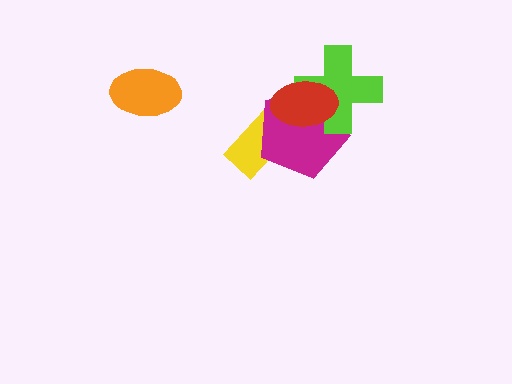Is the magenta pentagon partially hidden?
Yes, it is partially covered by another shape.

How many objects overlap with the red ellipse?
2 objects overlap with the red ellipse.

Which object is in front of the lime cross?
The red ellipse is in front of the lime cross.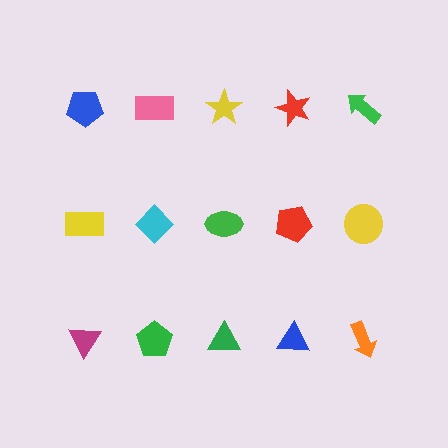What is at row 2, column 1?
A yellow rectangle.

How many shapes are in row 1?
5 shapes.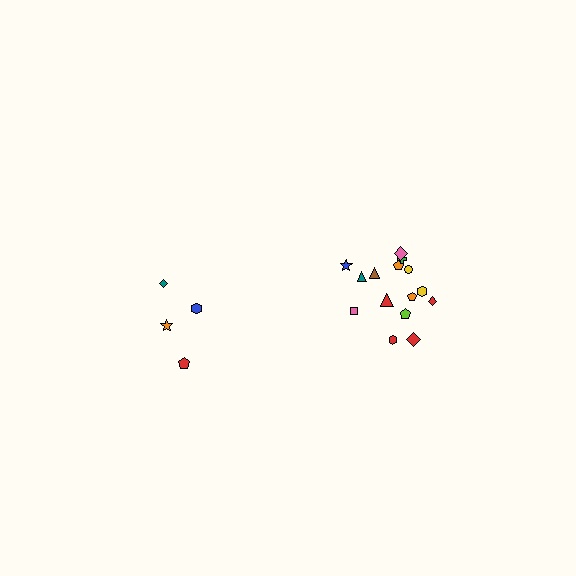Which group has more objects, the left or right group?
The right group.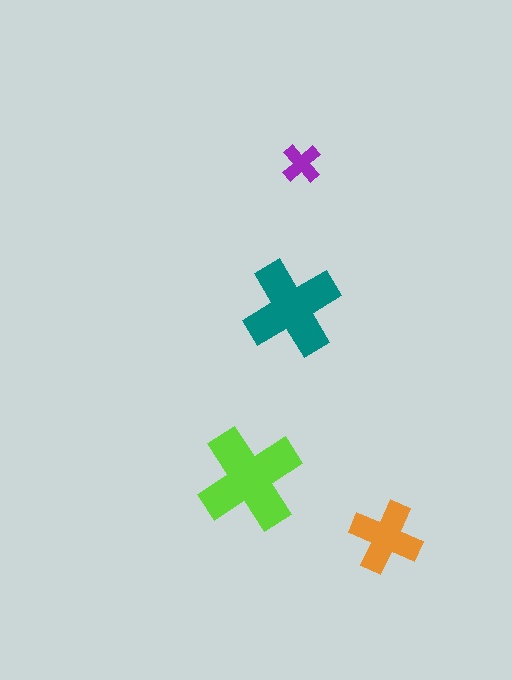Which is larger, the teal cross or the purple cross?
The teal one.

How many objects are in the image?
There are 4 objects in the image.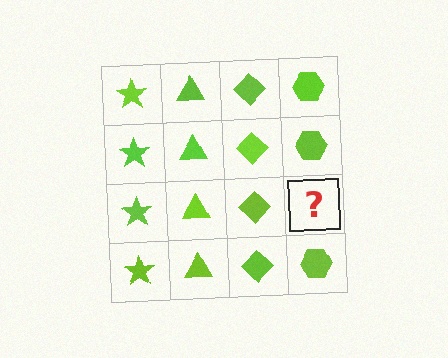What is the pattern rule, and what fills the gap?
The rule is that each column has a consistent shape. The gap should be filled with a lime hexagon.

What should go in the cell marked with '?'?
The missing cell should contain a lime hexagon.